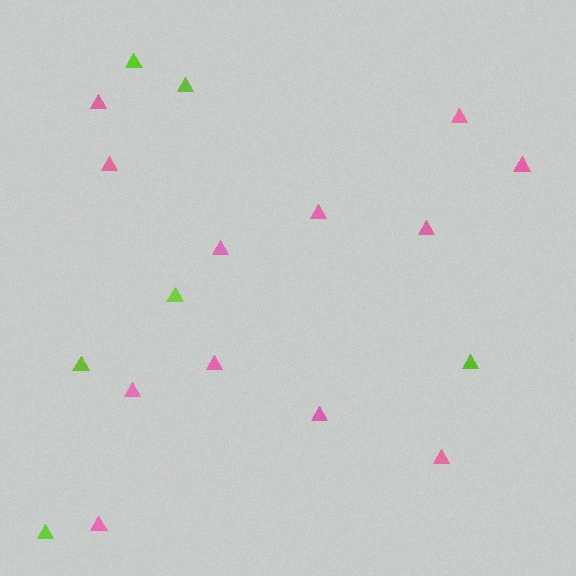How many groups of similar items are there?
There are 2 groups: one group of lime triangles (6) and one group of pink triangles (12).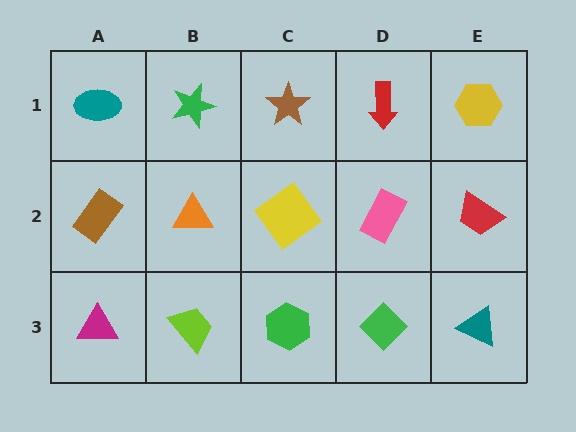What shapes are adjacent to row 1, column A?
A brown rectangle (row 2, column A), a green star (row 1, column B).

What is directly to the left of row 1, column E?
A red arrow.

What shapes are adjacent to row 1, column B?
An orange triangle (row 2, column B), a teal ellipse (row 1, column A), a brown star (row 1, column C).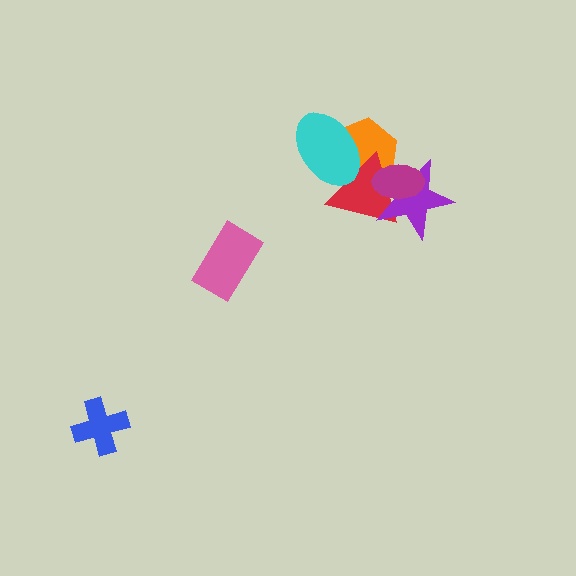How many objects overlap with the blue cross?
0 objects overlap with the blue cross.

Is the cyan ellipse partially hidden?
No, no other shape covers it.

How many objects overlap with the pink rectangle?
0 objects overlap with the pink rectangle.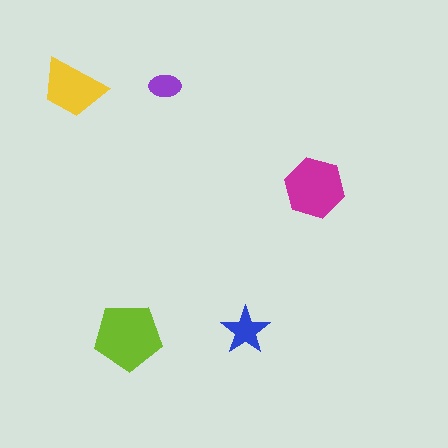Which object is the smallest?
The purple ellipse.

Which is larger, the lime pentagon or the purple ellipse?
The lime pentagon.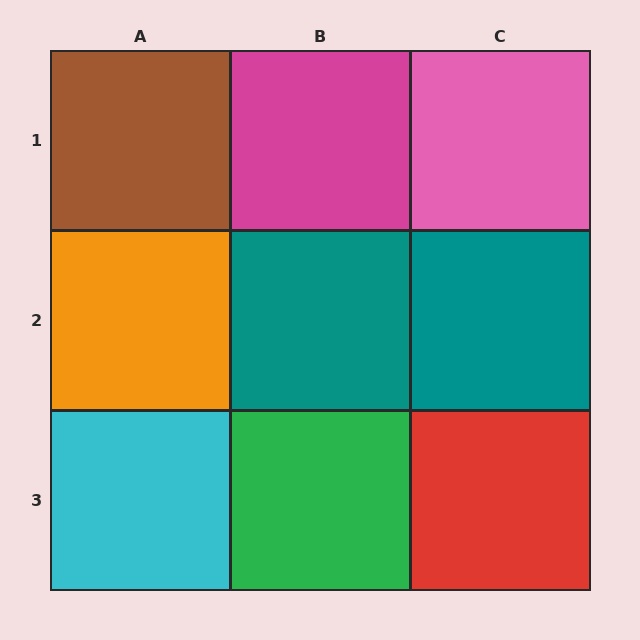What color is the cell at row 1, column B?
Magenta.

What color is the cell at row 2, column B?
Teal.